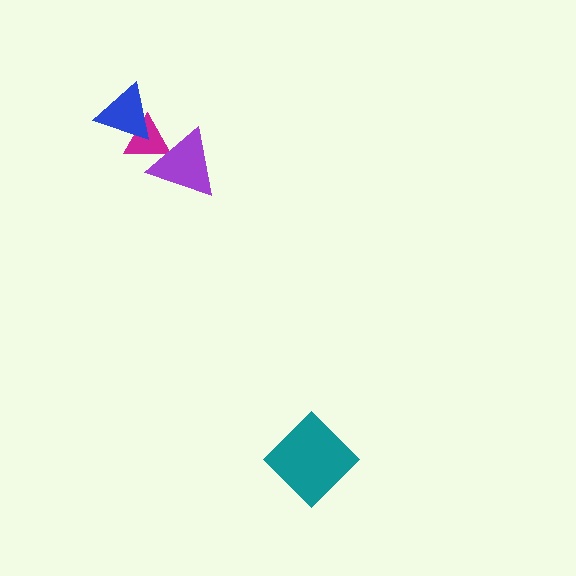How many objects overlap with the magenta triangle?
2 objects overlap with the magenta triangle.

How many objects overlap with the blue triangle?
1 object overlaps with the blue triangle.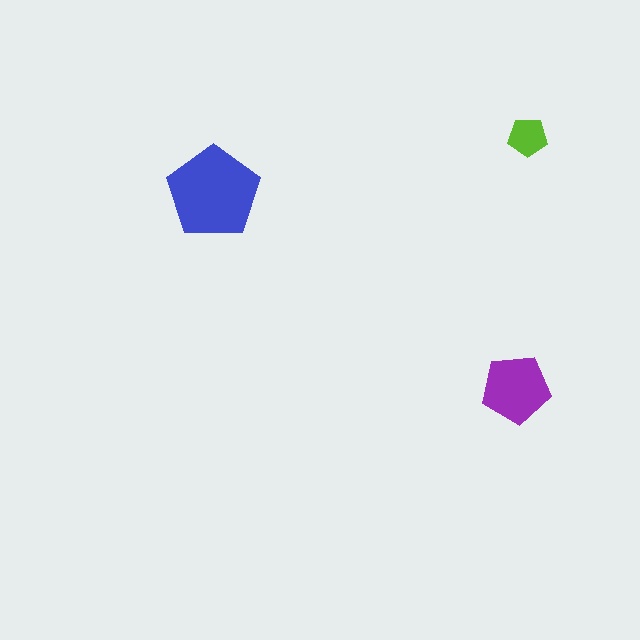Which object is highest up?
The lime pentagon is topmost.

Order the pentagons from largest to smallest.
the blue one, the purple one, the lime one.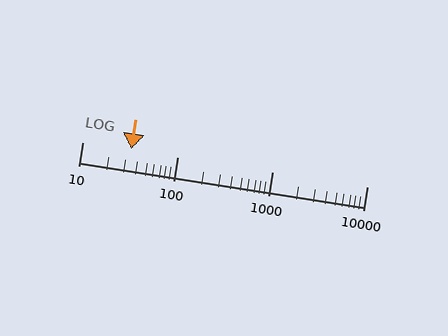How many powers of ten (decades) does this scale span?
The scale spans 3 decades, from 10 to 10000.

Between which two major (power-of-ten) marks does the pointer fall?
The pointer is between 10 and 100.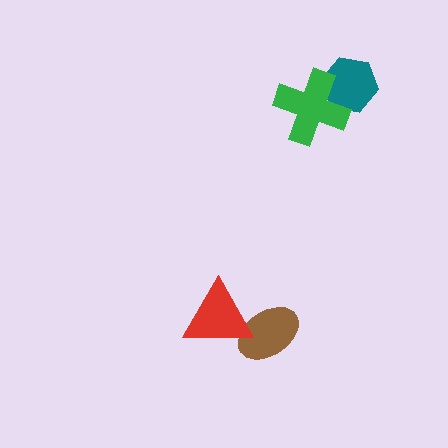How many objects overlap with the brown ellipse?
1 object overlaps with the brown ellipse.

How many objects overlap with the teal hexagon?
1 object overlaps with the teal hexagon.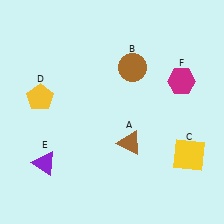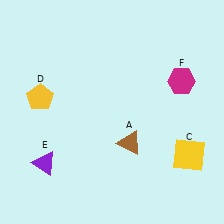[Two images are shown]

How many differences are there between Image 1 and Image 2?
There is 1 difference between the two images.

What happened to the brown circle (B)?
The brown circle (B) was removed in Image 2. It was in the top-right area of Image 1.